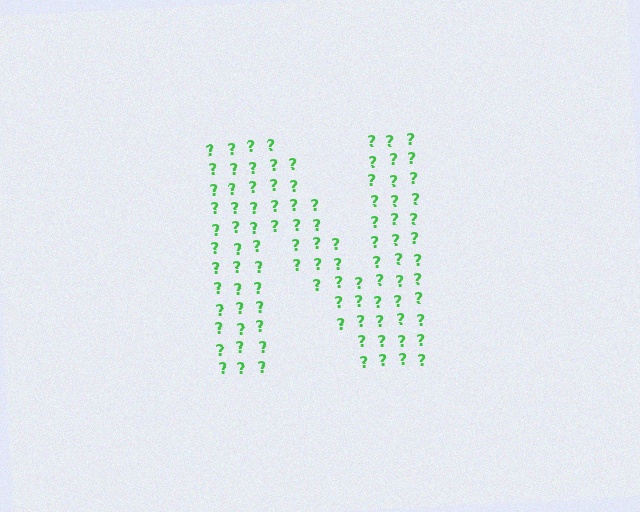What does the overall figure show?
The overall figure shows the letter N.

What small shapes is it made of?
It is made of small question marks.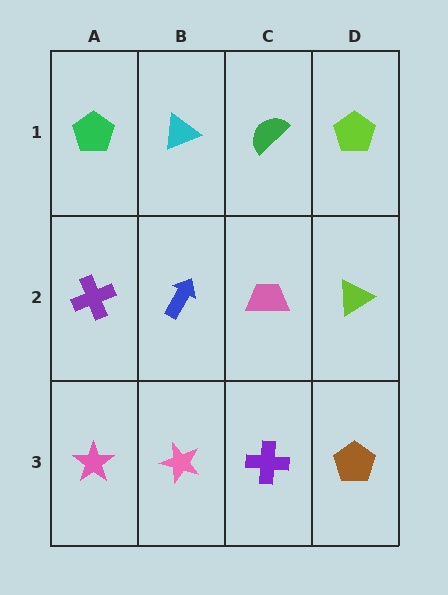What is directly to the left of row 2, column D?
A pink trapezoid.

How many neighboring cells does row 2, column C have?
4.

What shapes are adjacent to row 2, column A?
A green pentagon (row 1, column A), a pink star (row 3, column A), a blue arrow (row 2, column B).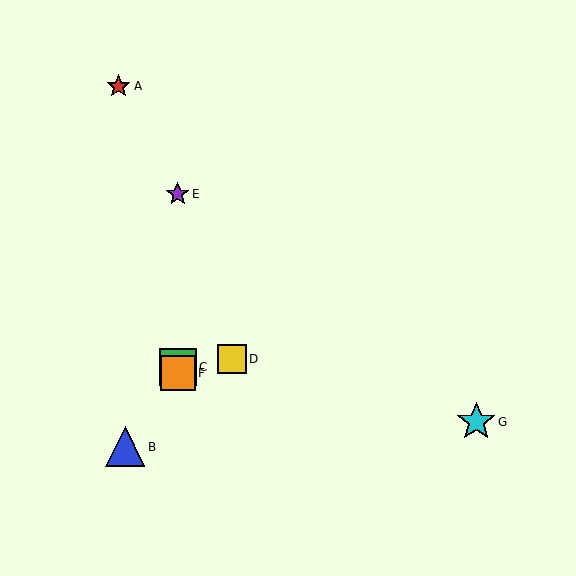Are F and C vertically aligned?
Yes, both are at x≈178.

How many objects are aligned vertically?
3 objects (C, E, F) are aligned vertically.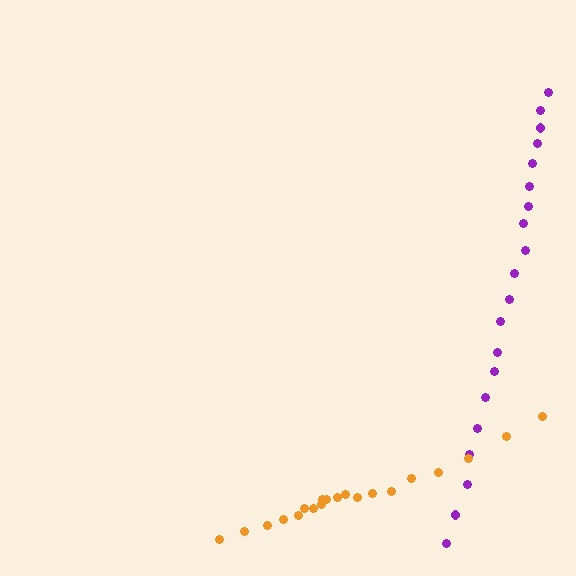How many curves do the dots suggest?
There are 2 distinct paths.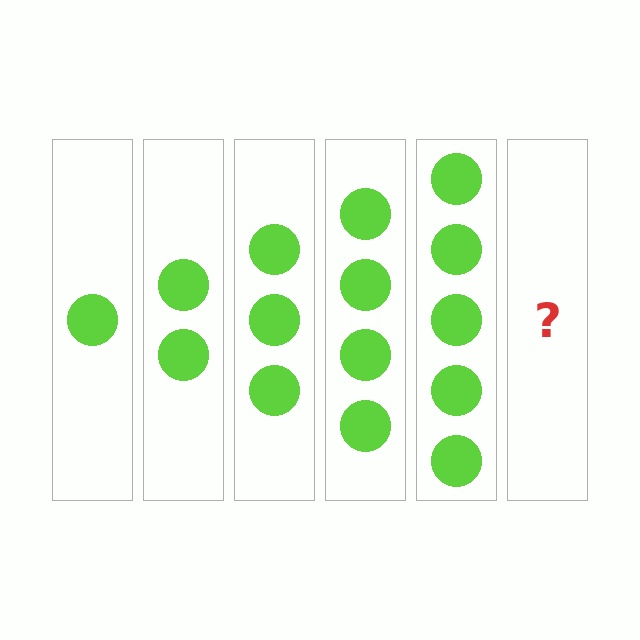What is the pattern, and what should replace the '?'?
The pattern is that each step adds one more circle. The '?' should be 6 circles.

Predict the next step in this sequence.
The next step is 6 circles.